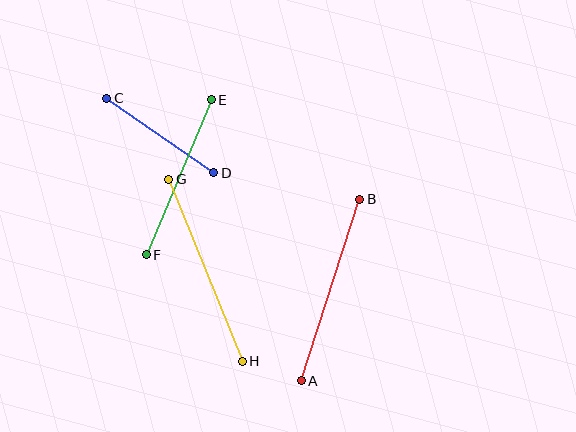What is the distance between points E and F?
The distance is approximately 168 pixels.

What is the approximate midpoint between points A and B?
The midpoint is at approximately (330, 290) pixels.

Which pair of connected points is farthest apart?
Points G and H are farthest apart.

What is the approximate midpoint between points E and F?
The midpoint is at approximately (179, 177) pixels.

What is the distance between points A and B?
The distance is approximately 191 pixels.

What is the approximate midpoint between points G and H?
The midpoint is at approximately (205, 270) pixels.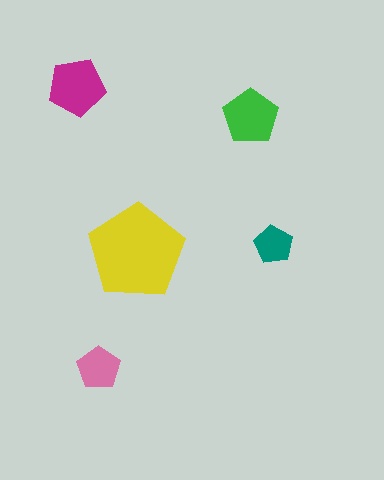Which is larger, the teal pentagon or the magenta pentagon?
The magenta one.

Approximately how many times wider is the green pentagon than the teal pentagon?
About 1.5 times wider.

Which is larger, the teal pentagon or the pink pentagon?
The pink one.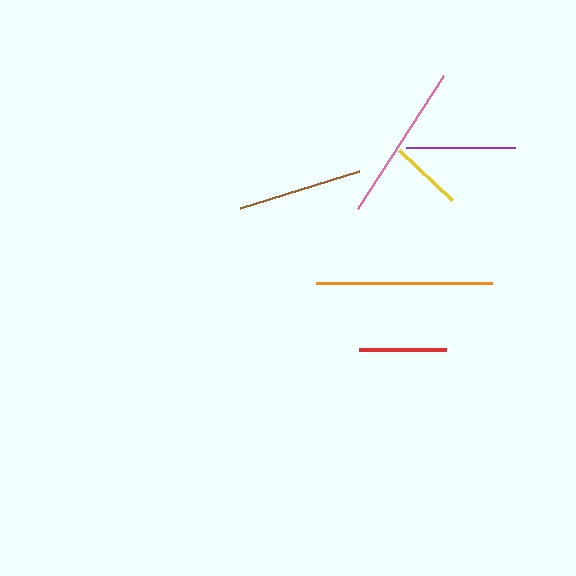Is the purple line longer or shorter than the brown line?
The brown line is longer than the purple line.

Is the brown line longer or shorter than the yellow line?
The brown line is longer than the yellow line.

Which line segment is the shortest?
The yellow line is the shortest at approximately 72 pixels.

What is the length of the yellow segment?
The yellow segment is approximately 72 pixels long.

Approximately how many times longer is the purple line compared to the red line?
The purple line is approximately 1.3 times the length of the red line.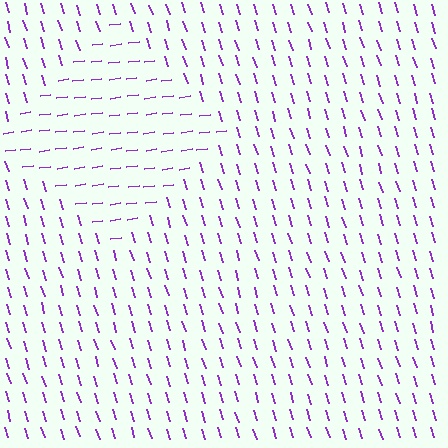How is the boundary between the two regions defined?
The boundary is defined purely by a change in line orientation (approximately 81 degrees difference). All lines are the same color and thickness.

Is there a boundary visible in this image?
Yes, there is a texture boundary formed by a change in line orientation.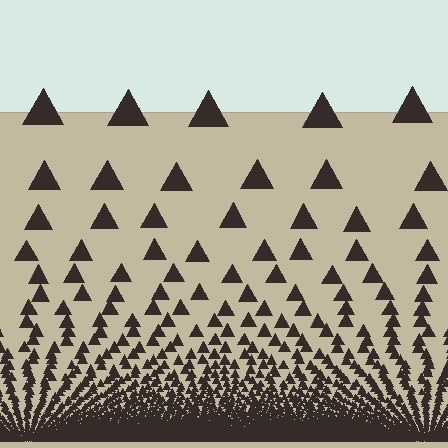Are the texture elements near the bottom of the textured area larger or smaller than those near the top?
Smaller. The gradient is inverted — elements near the bottom are smaller and denser.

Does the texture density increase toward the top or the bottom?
Density increases toward the bottom.